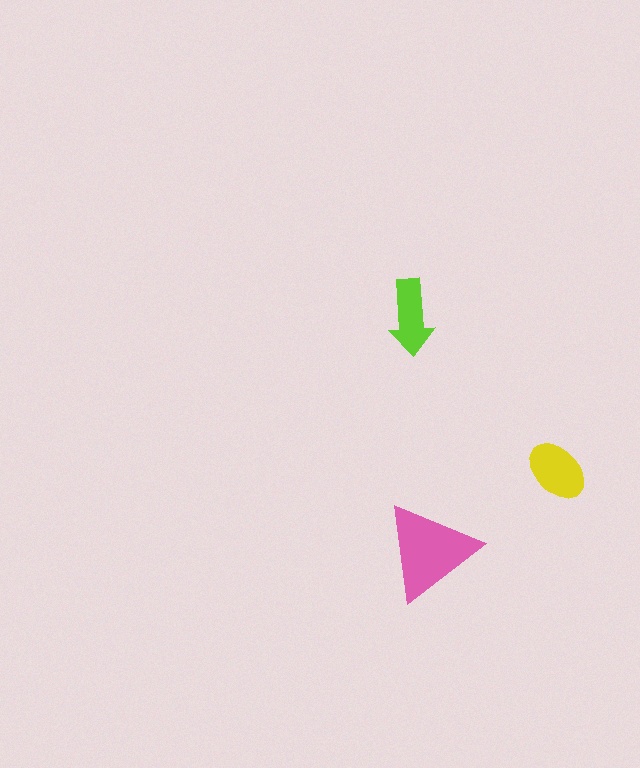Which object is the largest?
The pink triangle.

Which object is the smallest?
The lime arrow.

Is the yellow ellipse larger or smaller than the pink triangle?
Smaller.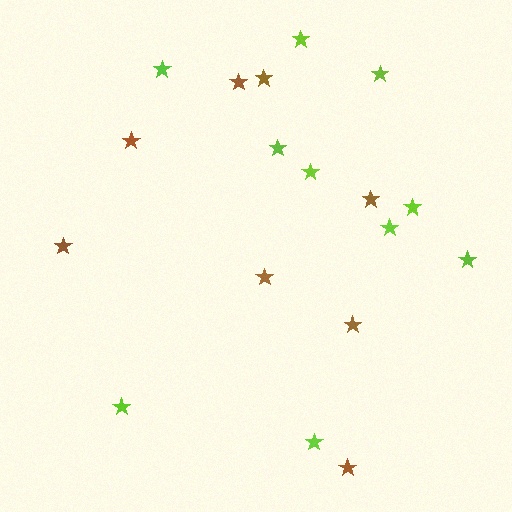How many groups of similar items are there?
There are 2 groups: one group of brown stars (8) and one group of lime stars (10).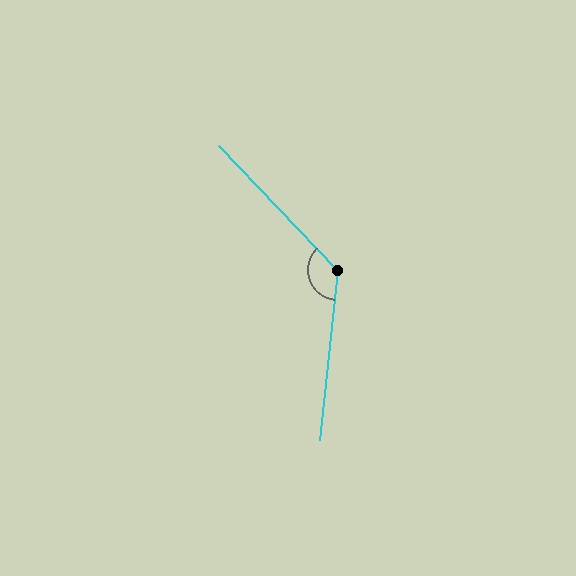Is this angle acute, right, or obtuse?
It is obtuse.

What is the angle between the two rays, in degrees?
Approximately 130 degrees.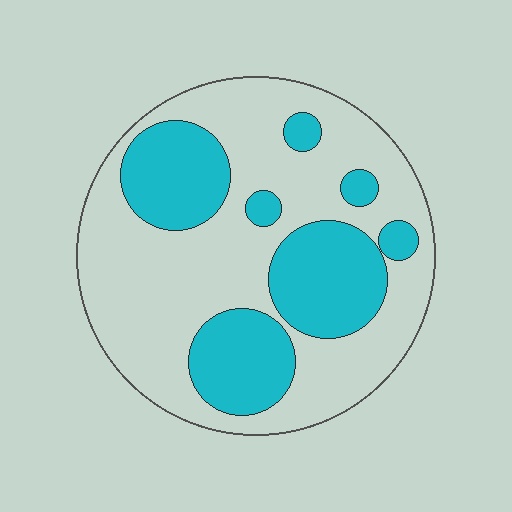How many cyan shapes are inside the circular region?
7.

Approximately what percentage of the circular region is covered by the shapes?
Approximately 35%.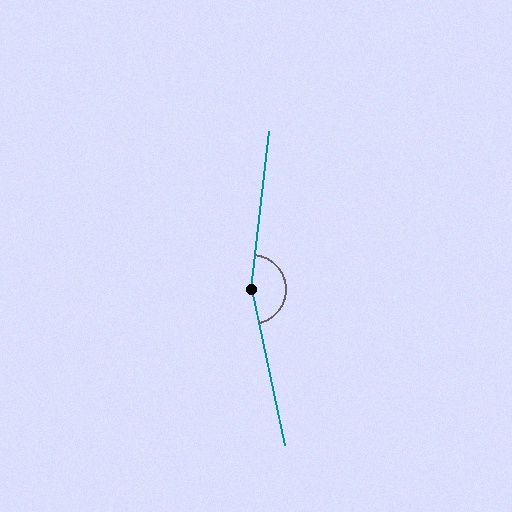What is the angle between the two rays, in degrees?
Approximately 161 degrees.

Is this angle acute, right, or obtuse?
It is obtuse.